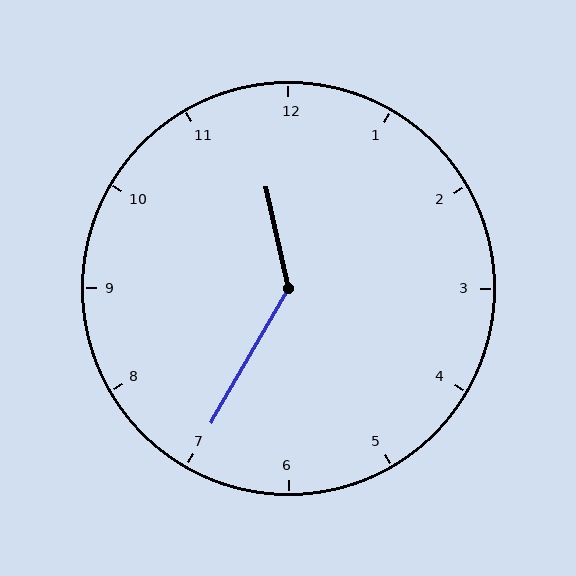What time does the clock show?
11:35.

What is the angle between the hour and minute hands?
Approximately 138 degrees.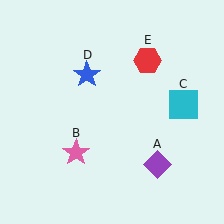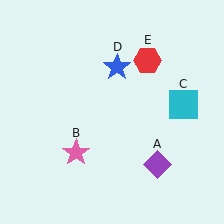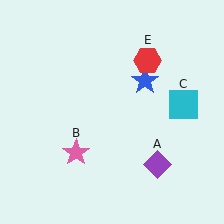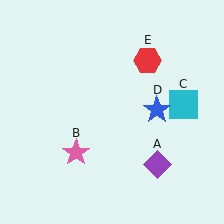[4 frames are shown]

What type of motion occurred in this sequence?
The blue star (object D) rotated clockwise around the center of the scene.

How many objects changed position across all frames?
1 object changed position: blue star (object D).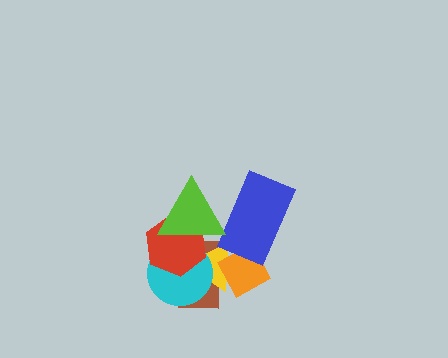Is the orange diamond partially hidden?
Yes, it is partially covered by another shape.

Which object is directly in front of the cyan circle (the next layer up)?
The red hexagon is directly in front of the cyan circle.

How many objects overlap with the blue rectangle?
2 objects overlap with the blue rectangle.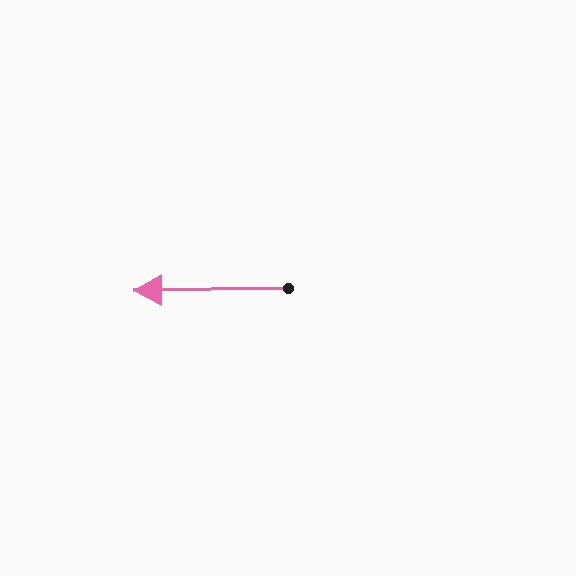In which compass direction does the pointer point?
West.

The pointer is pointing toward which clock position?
Roughly 9 o'clock.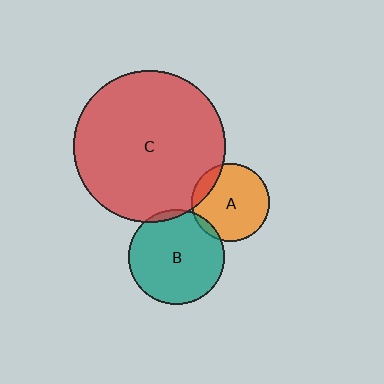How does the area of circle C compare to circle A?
Approximately 3.7 times.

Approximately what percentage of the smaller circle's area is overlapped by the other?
Approximately 5%.